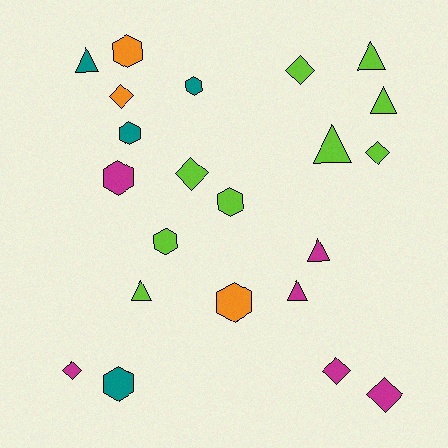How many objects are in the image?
There are 22 objects.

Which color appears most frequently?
Lime, with 9 objects.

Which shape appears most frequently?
Hexagon, with 8 objects.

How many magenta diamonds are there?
There are 3 magenta diamonds.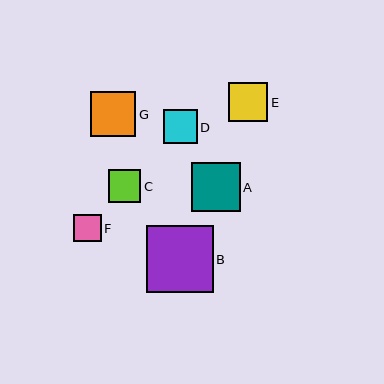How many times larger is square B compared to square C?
Square B is approximately 2.1 times the size of square C.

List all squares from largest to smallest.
From largest to smallest: B, A, G, E, D, C, F.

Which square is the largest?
Square B is the largest with a size of approximately 67 pixels.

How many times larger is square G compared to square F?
Square G is approximately 1.6 times the size of square F.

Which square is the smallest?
Square F is the smallest with a size of approximately 28 pixels.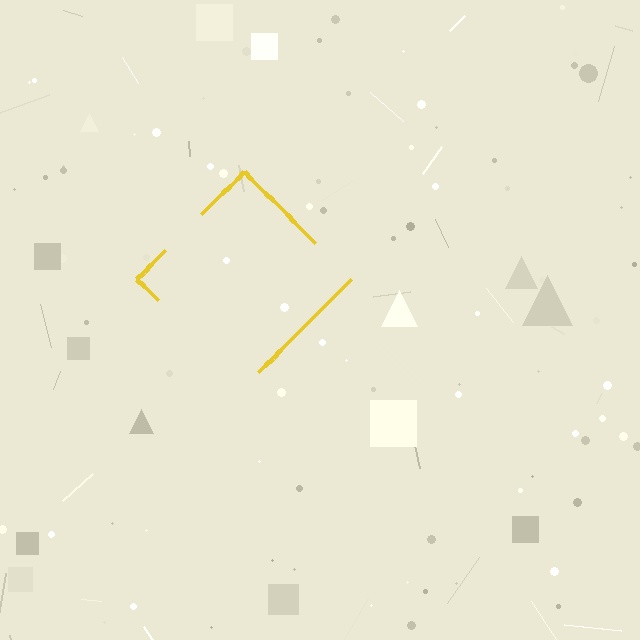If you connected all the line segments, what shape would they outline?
They would outline a diamond.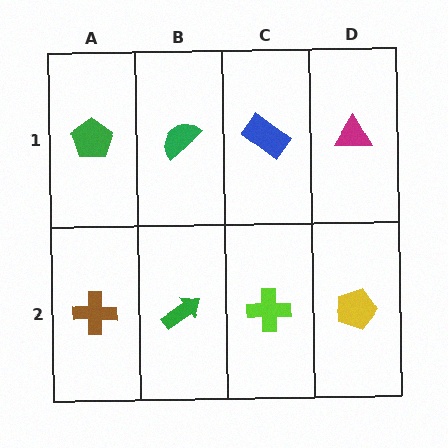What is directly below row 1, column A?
A brown cross.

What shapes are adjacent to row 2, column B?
A green semicircle (row 1, column B), a brown cross (row 2, column A), a lime cross (row 2, column C).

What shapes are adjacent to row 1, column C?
A lime cross (row 2, column C), a green semicircle (row 1, column B), a magenta triangle (row 1, column D).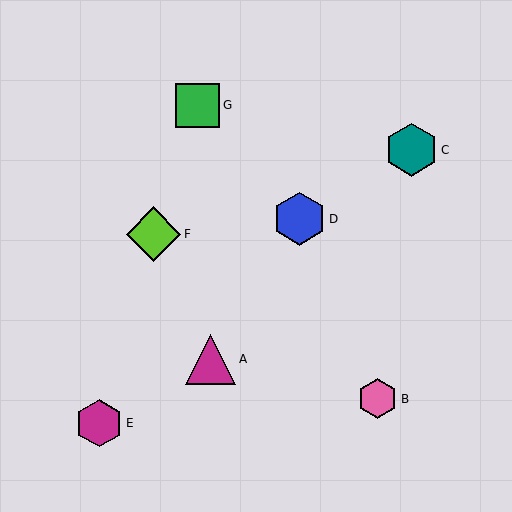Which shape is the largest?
The lime diamond (labeled F) is the largest.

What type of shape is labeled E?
Shape E is a magenta hexagon.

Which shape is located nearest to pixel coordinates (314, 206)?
The blue hexagon (labeled D) at (300, 219) is nearest to that location.